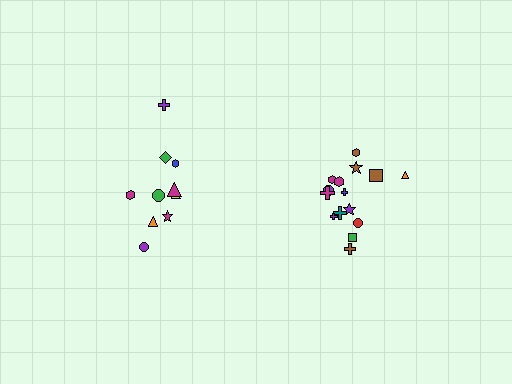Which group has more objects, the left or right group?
The right group.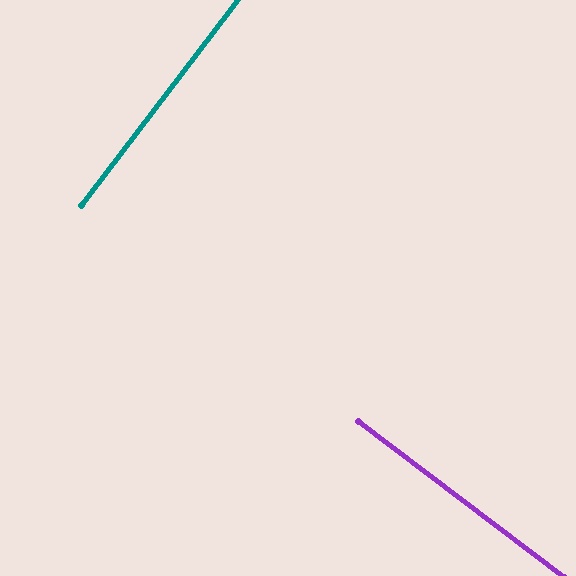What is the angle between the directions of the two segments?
Approximately 90 degrees.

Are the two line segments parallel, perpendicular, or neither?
Perpendicular — they meet at approximately 90°.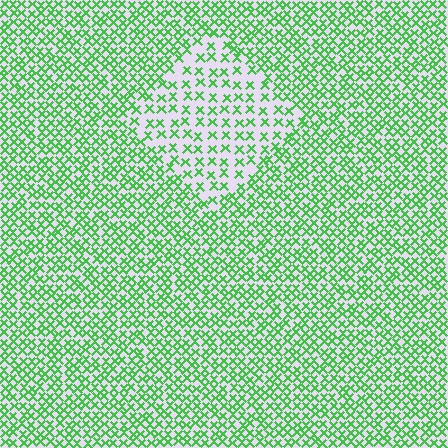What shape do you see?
I see a diamond.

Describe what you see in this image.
The image contains small green elements arranged at two different densities. A diamond-shaped region is visible where the elements are less densely packed than the surrounding area.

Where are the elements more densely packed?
The elements are more densely packed outside the diamond boundary.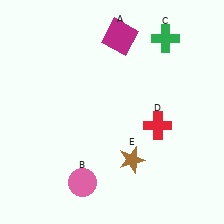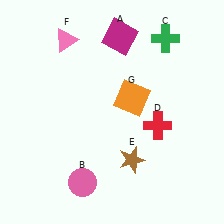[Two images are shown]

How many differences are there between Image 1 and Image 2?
There are 2 differences between the two images.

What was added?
A pink triangle (F), an orange square (G) were added in Image 2.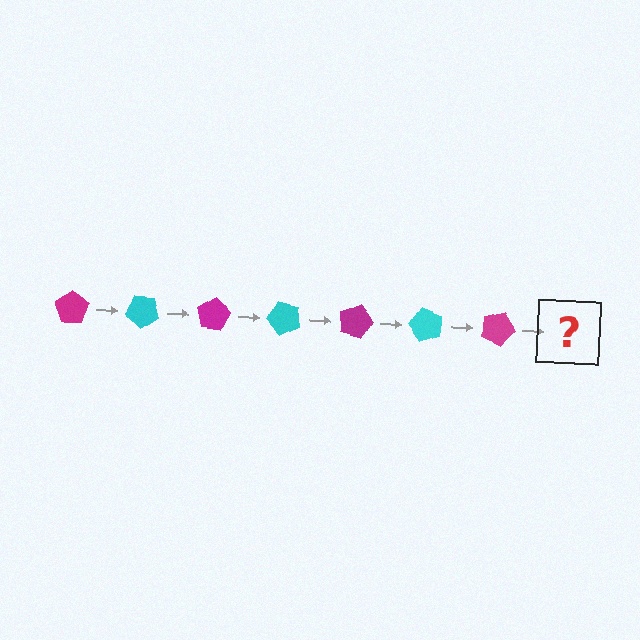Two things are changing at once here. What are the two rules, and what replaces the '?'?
The two rules are that it rotates 40 degrees each step and the color cycles through magenta and cyan. The '?' should be a cyan pentagon, rotated 280 degrees from the start.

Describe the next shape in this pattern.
It should be a cyan pentagon, rotated 280 degrees from the start.